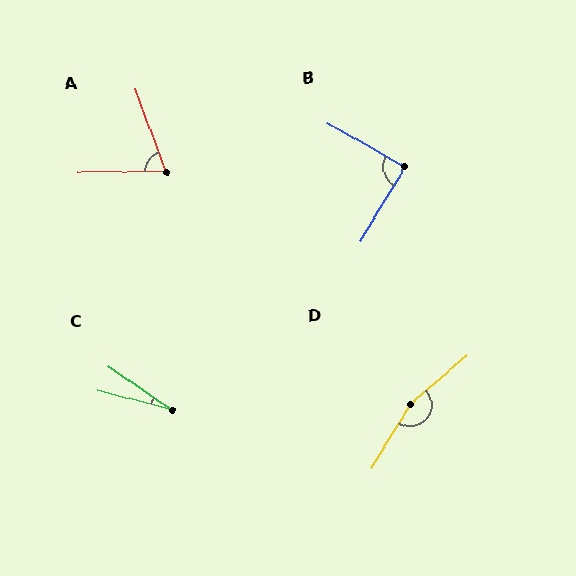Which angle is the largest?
D, at approximately 163 degrees.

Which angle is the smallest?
C, at approximately 20 degrees.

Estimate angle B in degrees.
Approximately 89 degrees.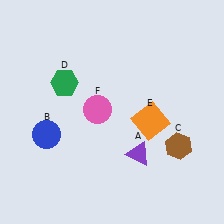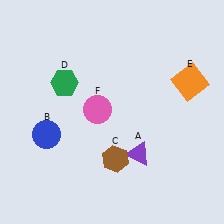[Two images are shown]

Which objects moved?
The objects that moved are: the brown hexagon (C), the orange square (E).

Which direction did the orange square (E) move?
The orange square (E) moved right.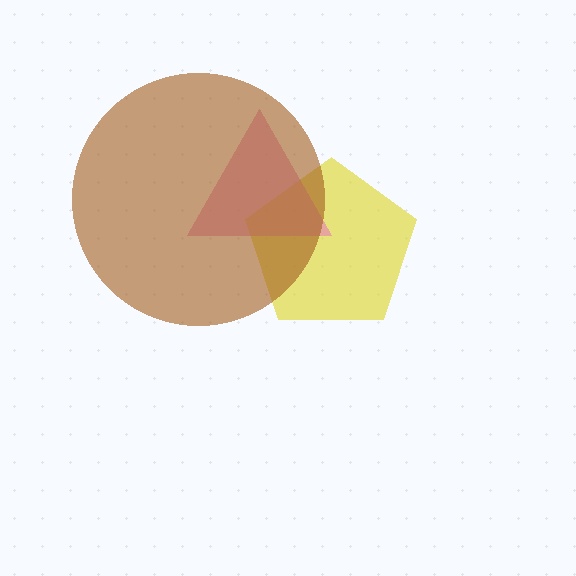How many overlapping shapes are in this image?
There are 3 overlapping shapes in the image.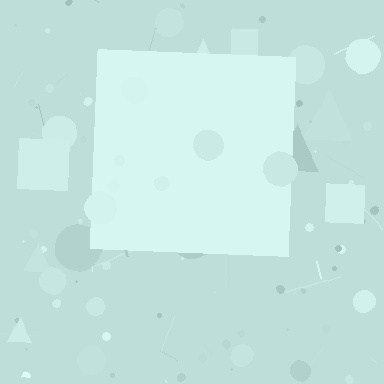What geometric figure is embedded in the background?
A square is embedded in the background.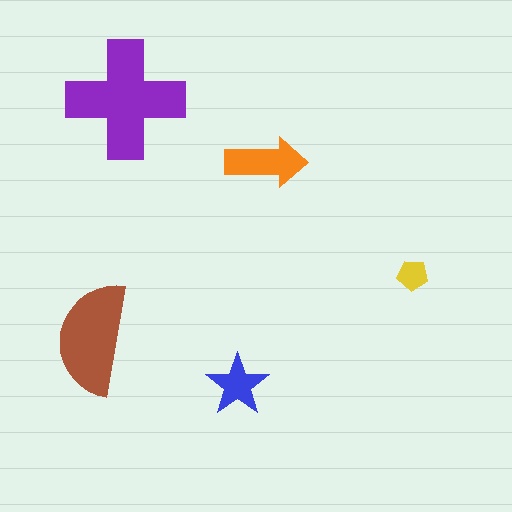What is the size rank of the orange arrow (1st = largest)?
3rd.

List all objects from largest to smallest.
The purple cross, the brown semicircle, the orange arrow, the blue star, the yellow pentagon.